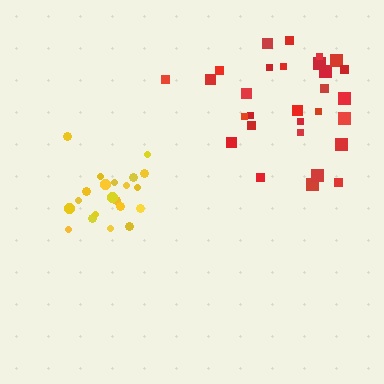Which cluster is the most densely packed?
Yellow.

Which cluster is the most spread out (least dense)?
Red.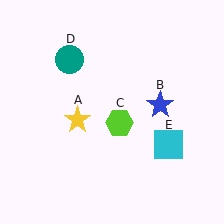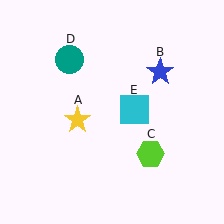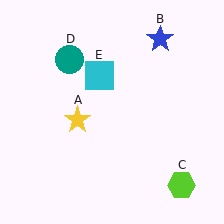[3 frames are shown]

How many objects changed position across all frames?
3 objects changed position: blue star (object B), lime hexagon (object C), cyan square (object E).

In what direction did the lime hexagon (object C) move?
The lime hexagon (object C) moved down and to the right.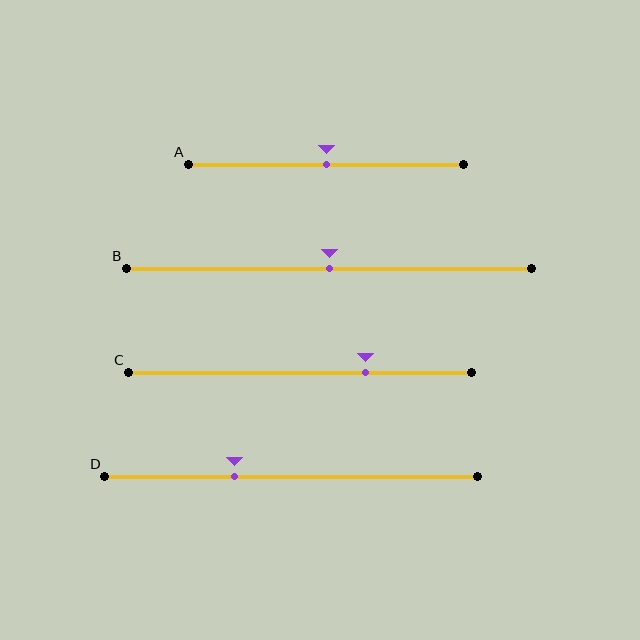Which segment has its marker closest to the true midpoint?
Segment A has its marker closest to the true midpoint.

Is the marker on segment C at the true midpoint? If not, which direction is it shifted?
No, the marker on segment C is shifted to the right by about 19% of the segment length.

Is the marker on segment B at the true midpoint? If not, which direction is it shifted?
Yes, the marker on segment B is at the true midpoint.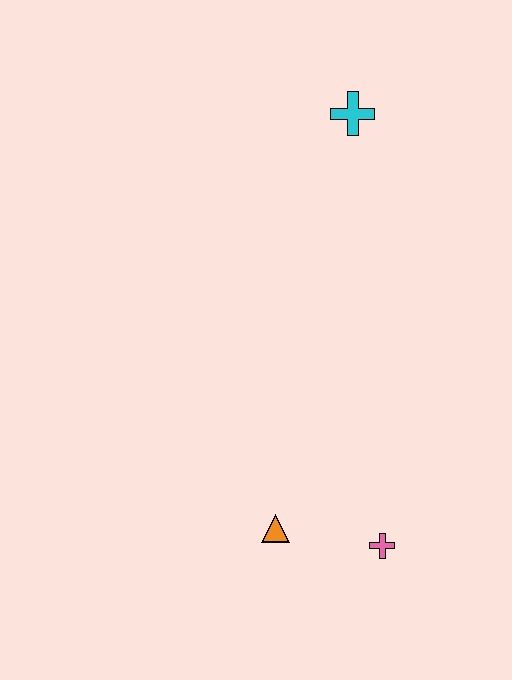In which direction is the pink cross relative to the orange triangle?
The pink cross is to the right of the orange triangle.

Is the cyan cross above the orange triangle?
Yes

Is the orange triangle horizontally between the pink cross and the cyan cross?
No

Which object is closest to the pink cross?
The orange triangle is closest to the pink cross.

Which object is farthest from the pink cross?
The cyan cross is farthest from the pink cross.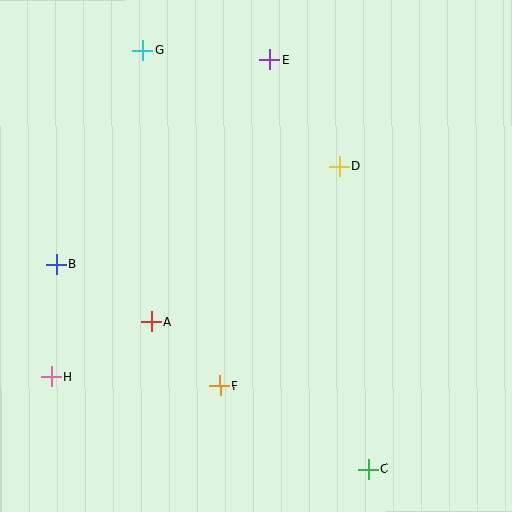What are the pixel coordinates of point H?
Point H is at (52, 377).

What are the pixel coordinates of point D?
Point D is at (339, 166).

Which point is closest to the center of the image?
Point D at (339, 166) is closest to the center.